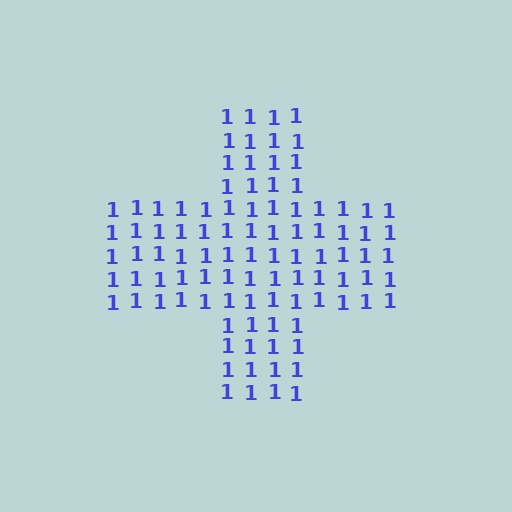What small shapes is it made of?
It is made of small digit 1's.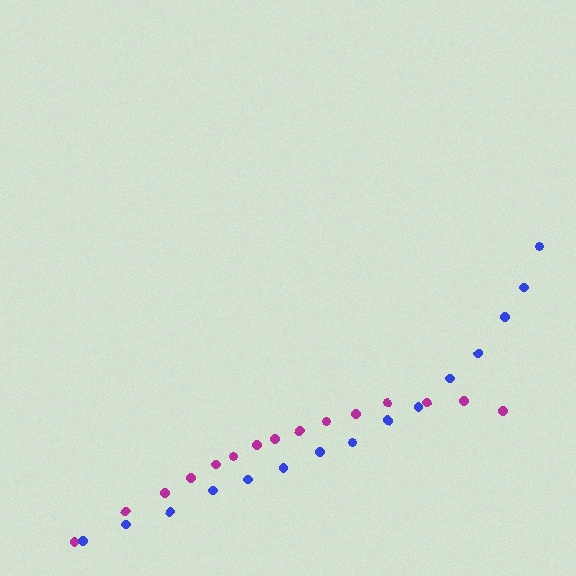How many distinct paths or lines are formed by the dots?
There are 2 distinct paths.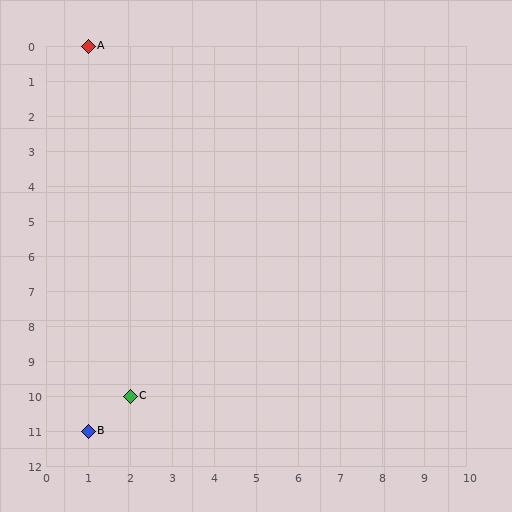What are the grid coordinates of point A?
Point A is at grid coordinates (1, 0).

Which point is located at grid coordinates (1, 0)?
Point A is at (1, 0).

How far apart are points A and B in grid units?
Points A and B are 11 rows apart.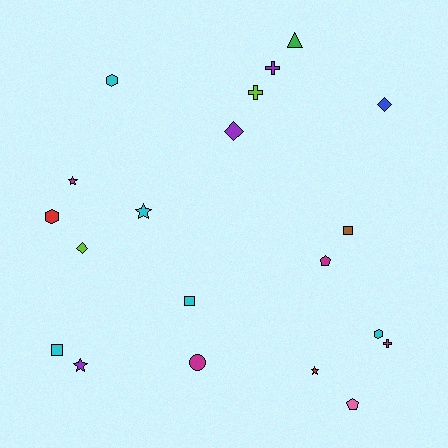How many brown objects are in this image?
There is 1 brown object.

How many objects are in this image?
There are 20 objects.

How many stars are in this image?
There are 4 stars.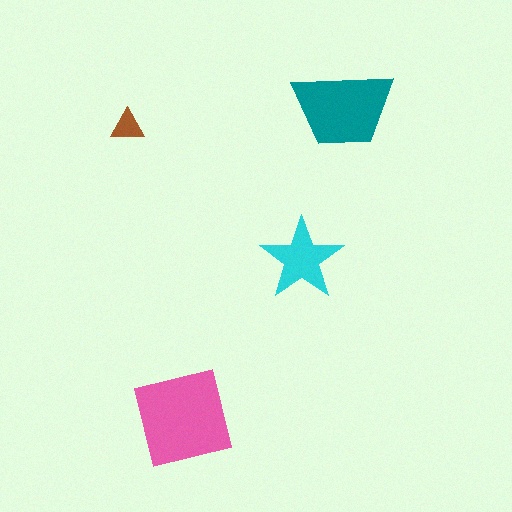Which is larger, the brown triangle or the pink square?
The pink square.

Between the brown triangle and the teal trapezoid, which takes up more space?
The teal trapezoid.